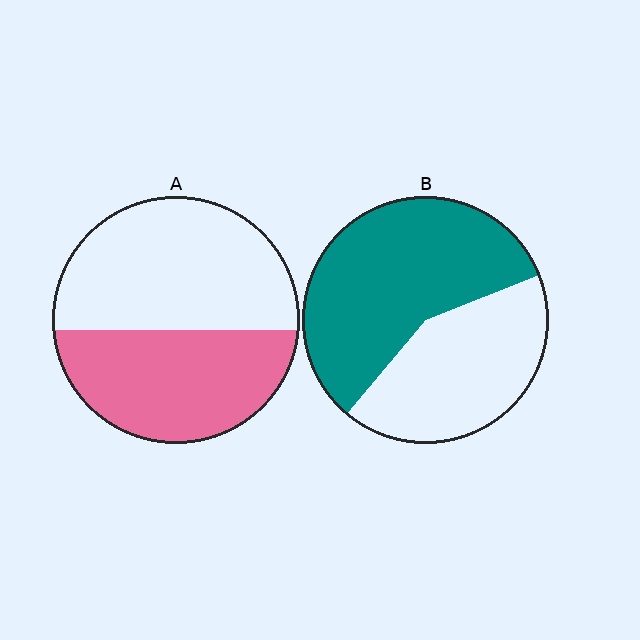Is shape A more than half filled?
No.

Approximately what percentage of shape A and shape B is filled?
A is approximately 45% and B is approximately 60%.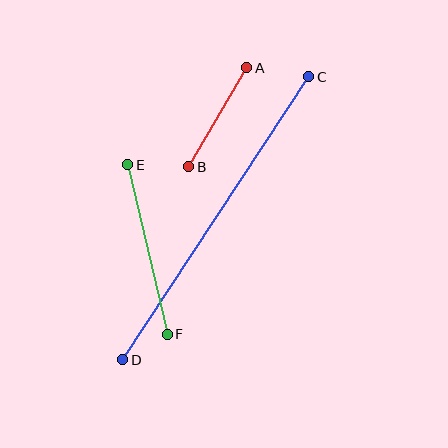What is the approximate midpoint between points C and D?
The midpoint is at approximately (216, 218) pixels.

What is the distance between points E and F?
The distance is approximately 174 pixels.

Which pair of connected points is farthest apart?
Points C and D are farthest apart.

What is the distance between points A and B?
The distance is approximately 115 pixels.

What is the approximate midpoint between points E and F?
The midpoint is at approximately (147, 249) pixels.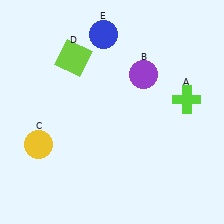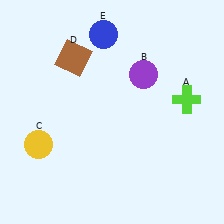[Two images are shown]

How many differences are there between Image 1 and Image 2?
There is 1 difference between the two images.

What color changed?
The square (D) changed from lime in Image 1 to brown in Image 2.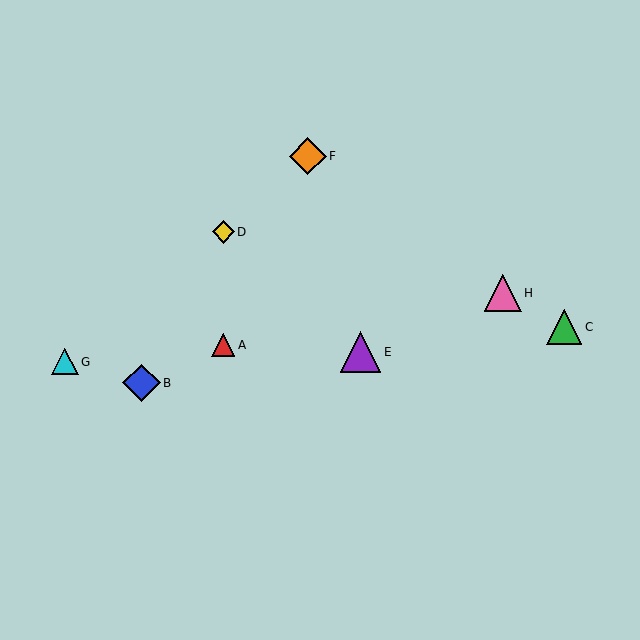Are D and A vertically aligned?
Yes, both are at x≈223.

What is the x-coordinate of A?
Object A is at x≈223.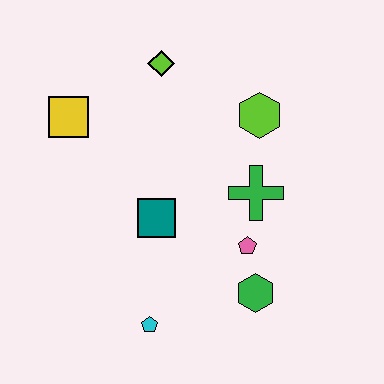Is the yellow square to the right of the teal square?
No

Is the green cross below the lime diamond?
Yes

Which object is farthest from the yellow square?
The green hexagon is farthest from the yellow square.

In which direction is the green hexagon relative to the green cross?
The green hexagon is below the green cross.